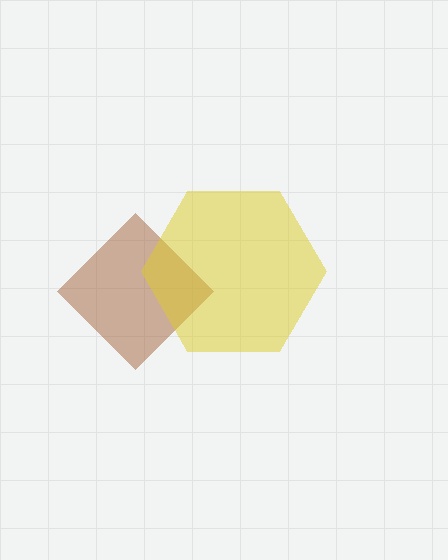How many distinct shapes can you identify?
There are 2 distinct shapes: a brown diamond, a yellow hexagon.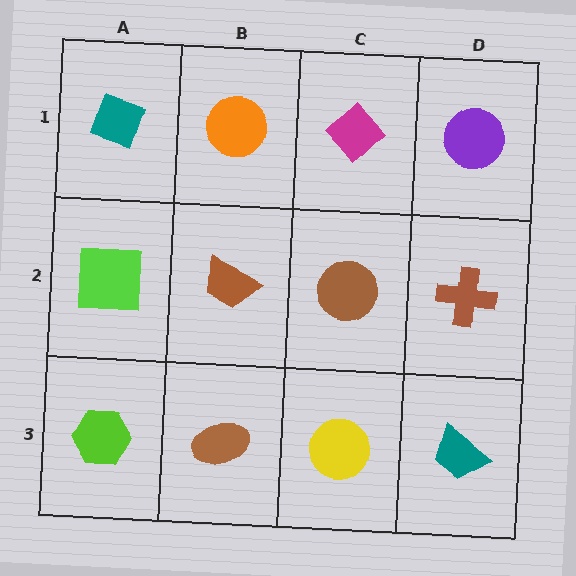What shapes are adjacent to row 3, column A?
A lime square (row 2, column A), a brown ellipse (row 3, column B).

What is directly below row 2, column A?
A lime hexagon.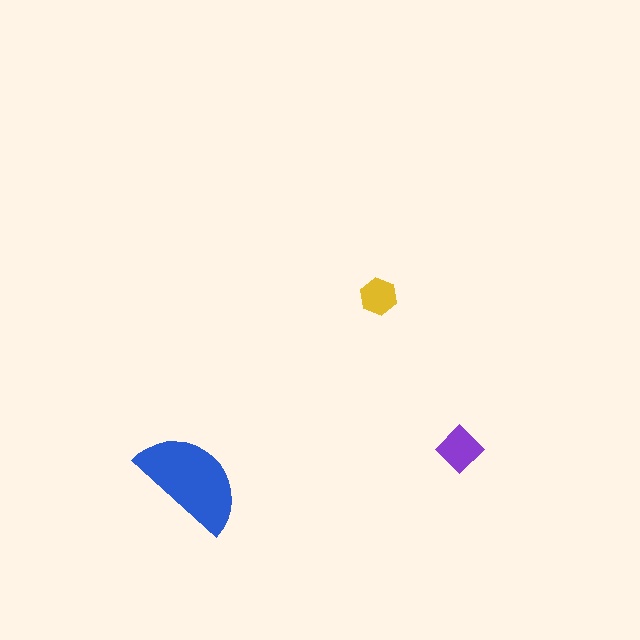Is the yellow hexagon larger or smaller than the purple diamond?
Smaller.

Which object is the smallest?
The yellow hexagon.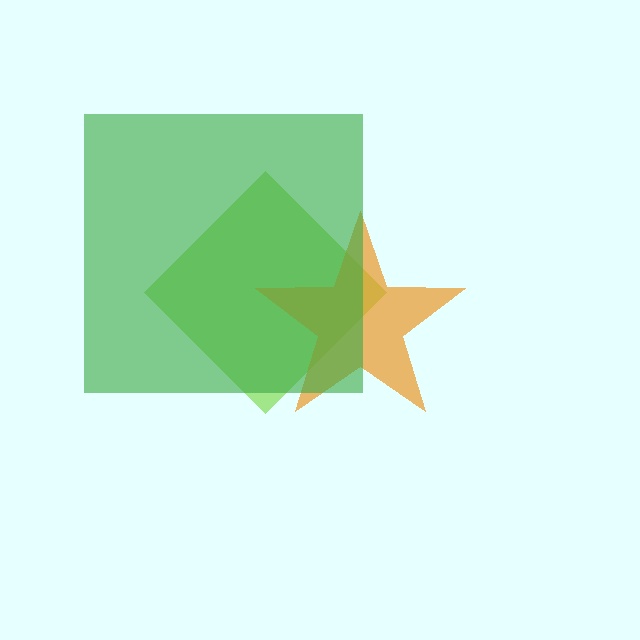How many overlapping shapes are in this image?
There are 3 overlapping shapes in the image.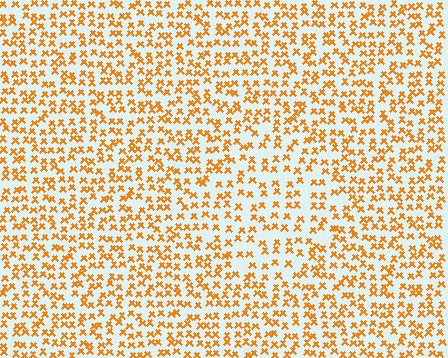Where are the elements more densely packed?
The elements are more densely packed outside the diamond boundary.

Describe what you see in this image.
The image contains small orange elements arranged at two different densities. A diamond-shaped region is visible where the elements are less densely packed than the surrounding area.